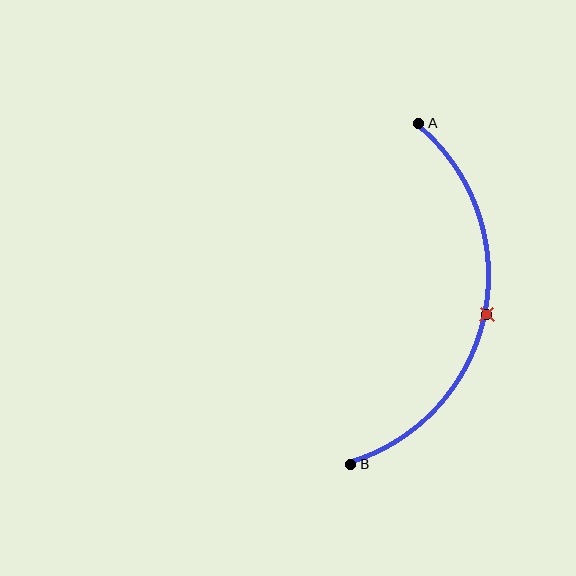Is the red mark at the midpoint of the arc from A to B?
Yes. The red mark lies on the arc at equal arc-length from both A and B — it is the arc midpoint.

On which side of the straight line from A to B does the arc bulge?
The arc bulges to the right of the straight line connecting A and B.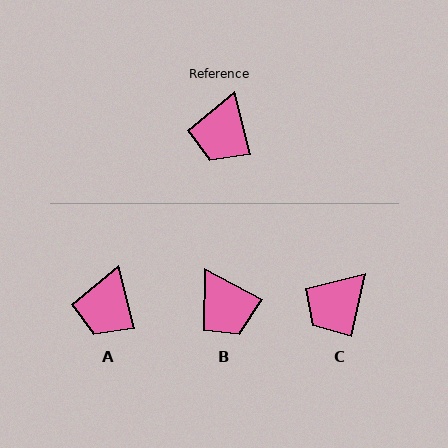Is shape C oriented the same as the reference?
No, it is off by about 26 degrees.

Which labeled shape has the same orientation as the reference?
A.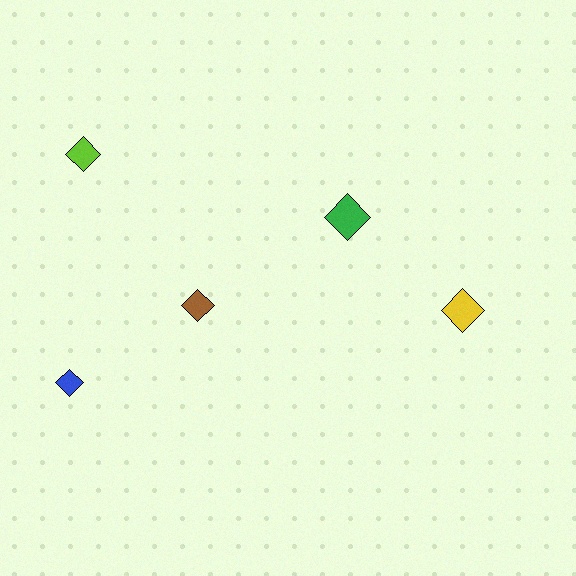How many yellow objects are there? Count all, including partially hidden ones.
There is 1 yellow object.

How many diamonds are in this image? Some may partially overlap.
There are 5 diamonds.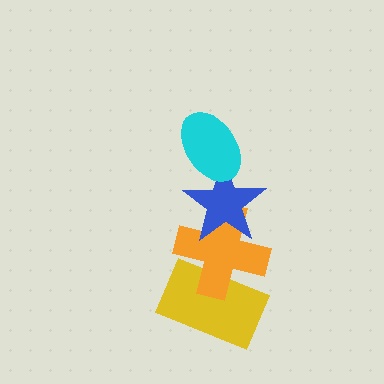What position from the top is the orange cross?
The orange cross is 3rd from the top.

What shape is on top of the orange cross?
The blue star is on top of the orange cross.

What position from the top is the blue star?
The blue star is 2nd from the top.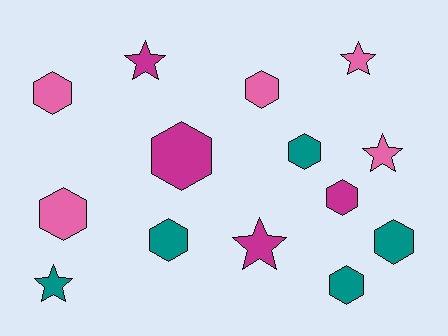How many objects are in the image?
There are 14 objects.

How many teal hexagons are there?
There are 4 teal hexagons.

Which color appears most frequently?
Pink, with 5 objects.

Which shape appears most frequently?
Hexagon, with 9 objects.